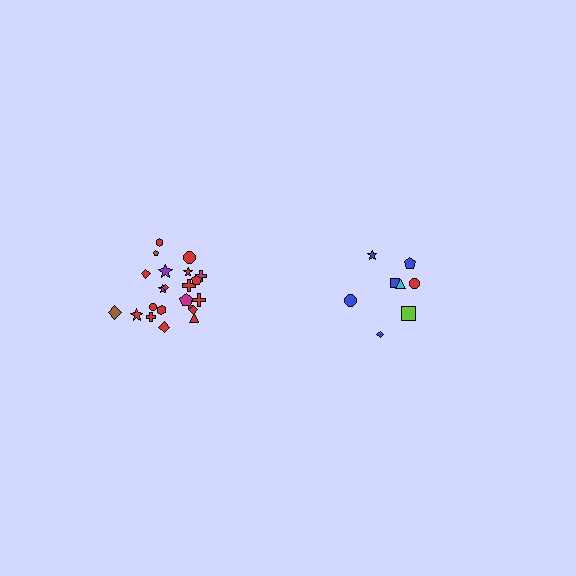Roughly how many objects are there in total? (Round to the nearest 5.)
Roughly 30 objects in total.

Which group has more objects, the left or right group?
The left group.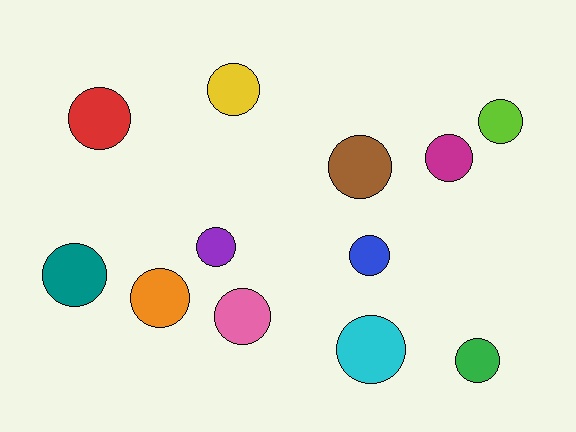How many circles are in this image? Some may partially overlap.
There are 12 circles.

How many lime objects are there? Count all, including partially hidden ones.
There is 1 lime object.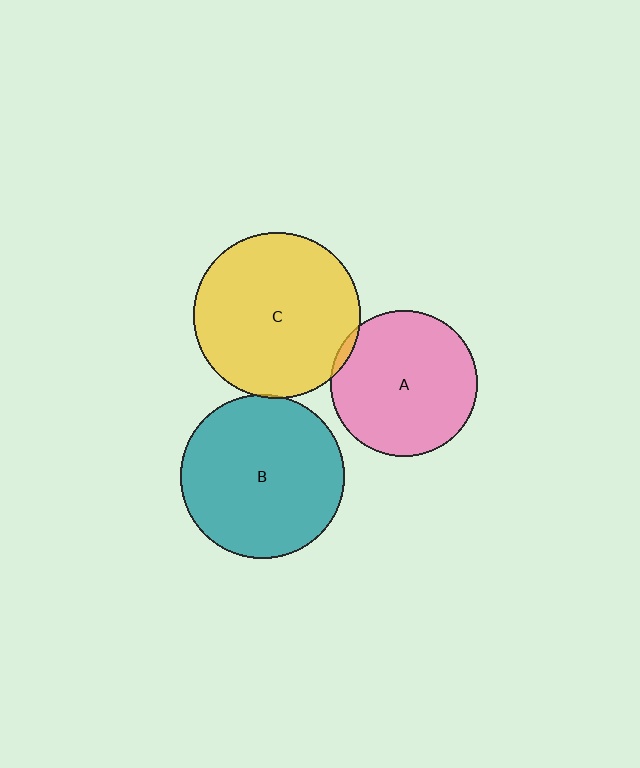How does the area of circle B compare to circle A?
Approximately 1.3 times.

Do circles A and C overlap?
Yes.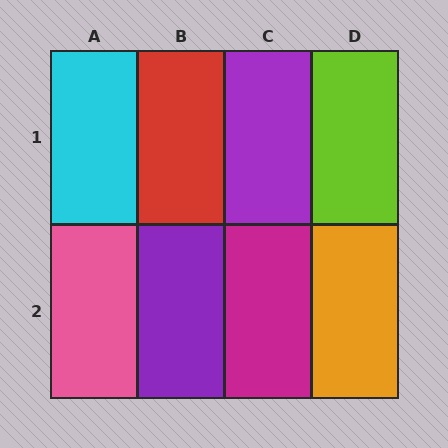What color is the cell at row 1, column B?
Red.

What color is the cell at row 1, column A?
Cyan.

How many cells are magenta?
1 cell is magenta.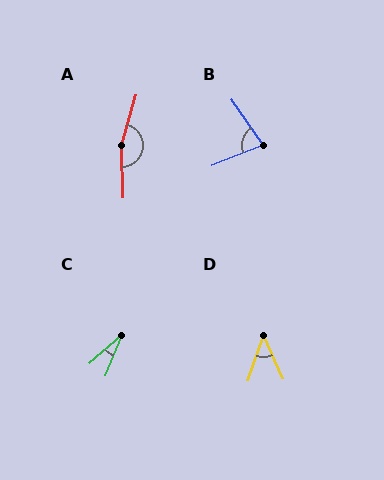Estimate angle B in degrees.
Approximately 77 degrees.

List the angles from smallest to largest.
C (26°), D (43°), B (77°), A (162°).